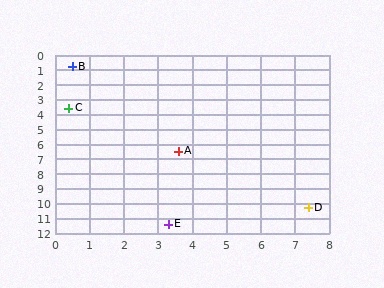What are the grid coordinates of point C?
Point C is at approximately (0.4, 3.6).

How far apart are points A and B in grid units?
Points A and B are about 6.5 grid units apart.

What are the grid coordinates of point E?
Point E is at approximately (3.3, 11.4).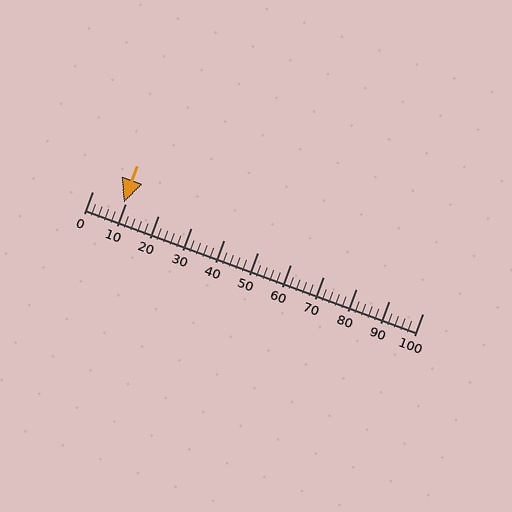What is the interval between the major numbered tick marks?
The major tick marks are spaced 10 units apart.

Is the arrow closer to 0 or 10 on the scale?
The arrow is closer to 10.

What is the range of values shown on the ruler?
The ruler shows values from 0 to 100.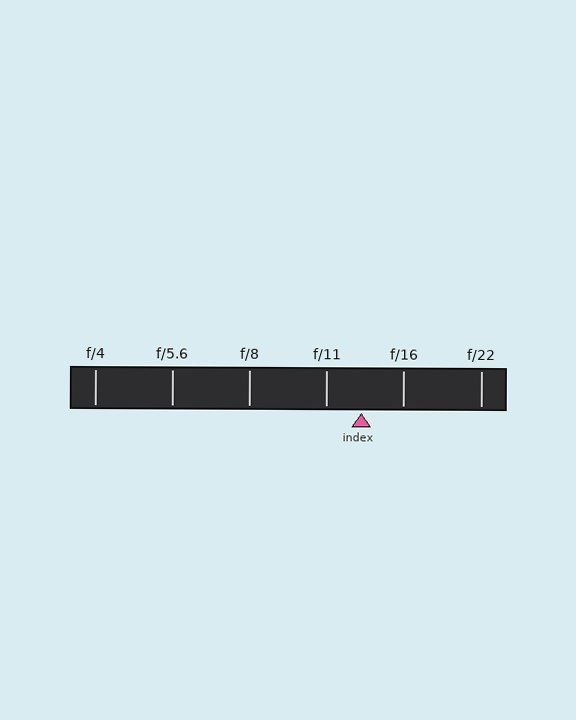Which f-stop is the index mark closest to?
The index mark is closest to f/11.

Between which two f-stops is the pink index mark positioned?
The index mark is between f/11 and f/16.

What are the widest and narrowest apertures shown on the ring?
The widest aperture shown is f/4 and the narrowest is f/22.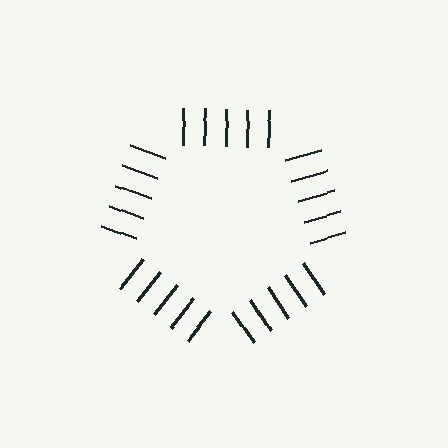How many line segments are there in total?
25 — 5 along each of the 5 edges.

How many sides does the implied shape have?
5 sides — the line-ends trace a pentagon.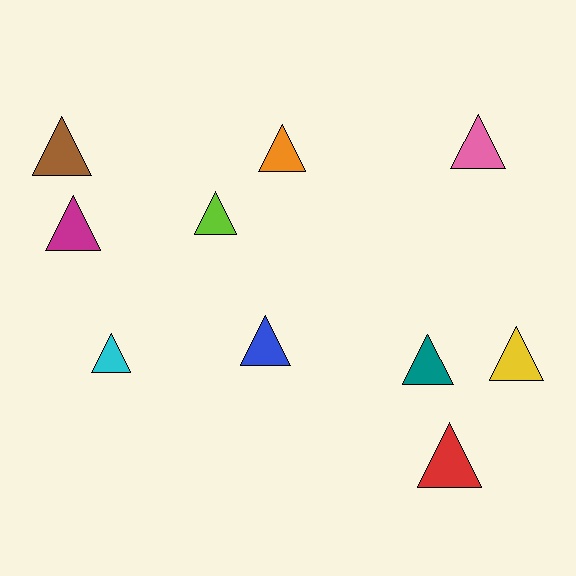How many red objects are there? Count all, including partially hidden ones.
There is 1 red object.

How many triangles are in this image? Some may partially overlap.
There are 10 triangles.